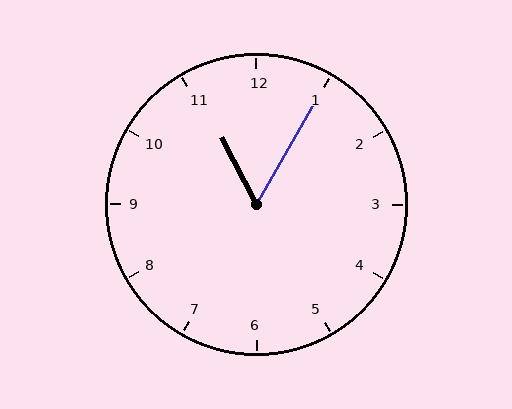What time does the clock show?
11:05.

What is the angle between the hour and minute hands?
Approximately 58 degrees.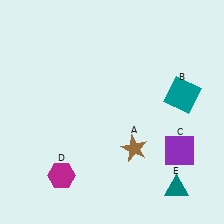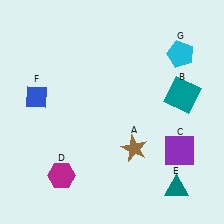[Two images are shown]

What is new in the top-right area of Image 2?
A cyan pentagon (G) was added in the top-right area of Image 2.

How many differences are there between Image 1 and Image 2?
There are 2 differences between the two images.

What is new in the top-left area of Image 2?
A blue diamond (F) was added in the top-left area of Image 2.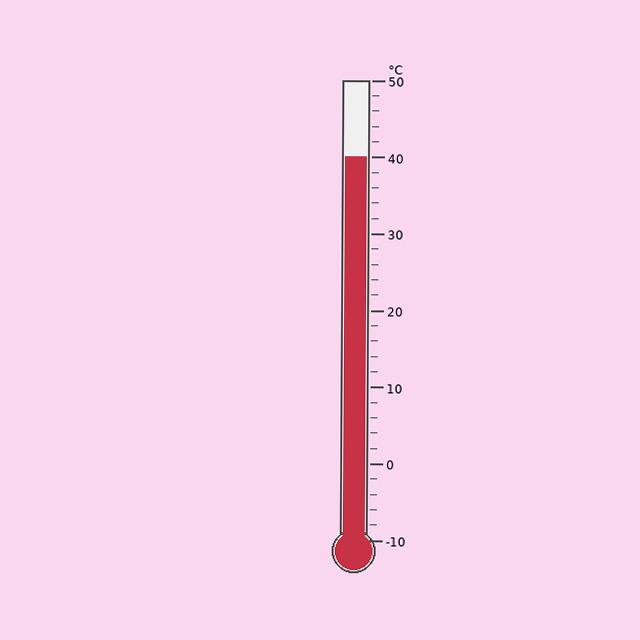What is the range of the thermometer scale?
The thermometer scale ranges from -10°C to 50°C.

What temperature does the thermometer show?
The thermometer shows approximately 40°C.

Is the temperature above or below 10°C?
The temperature is above 10°C.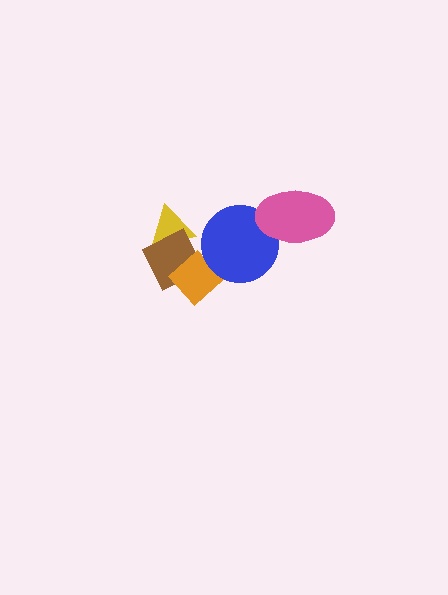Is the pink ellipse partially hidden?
No, no other shape covers it.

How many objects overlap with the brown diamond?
2 objects overlap with the brown diamond.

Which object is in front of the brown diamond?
The orange diamond is in front of the brown diamond.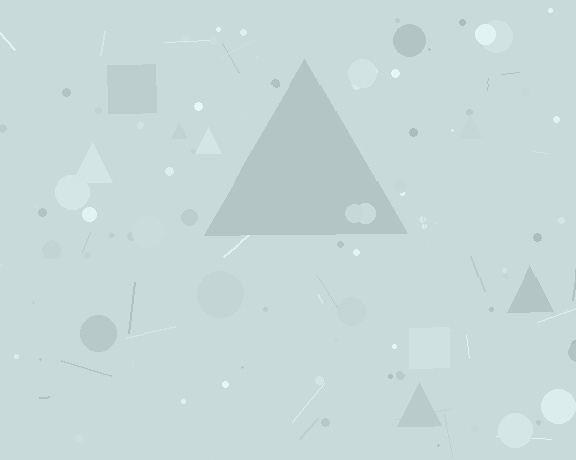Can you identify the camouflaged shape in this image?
The camouflaged shape is a triangle.